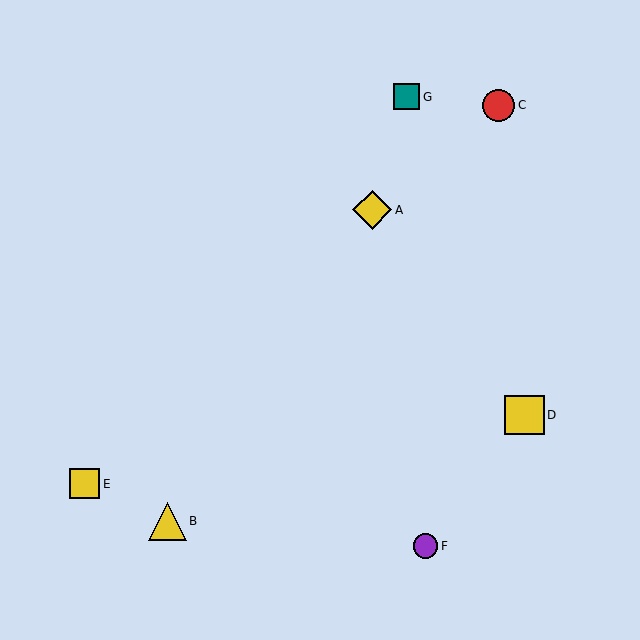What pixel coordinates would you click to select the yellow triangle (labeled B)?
Click at (167, 521) to select the yellow triangle B.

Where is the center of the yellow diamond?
The center of the yellow diamond is at (372, 210).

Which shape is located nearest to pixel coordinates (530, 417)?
The yellow square (labeled D) at (524, 415) is nearest to that location.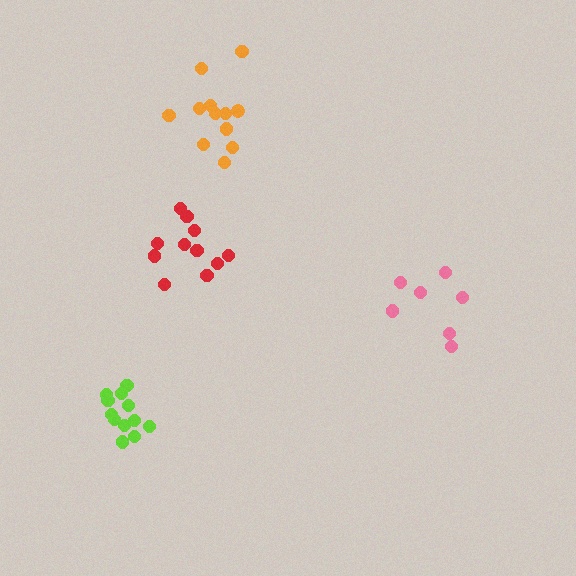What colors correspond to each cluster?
The clusters are colored: red, orange, lime, pink.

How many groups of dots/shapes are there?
There are 4 groups.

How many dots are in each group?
Group 1: 11 dots, Group 2: 12 dots, Group 3: 12 dots, Group 4: 7 dots (42 total).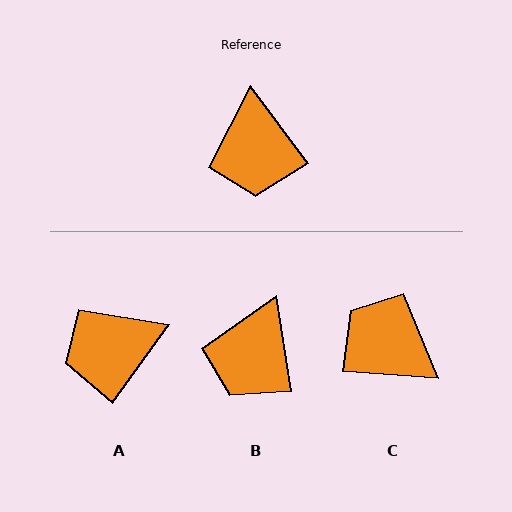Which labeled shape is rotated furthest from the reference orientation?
C, about 130 degrees away.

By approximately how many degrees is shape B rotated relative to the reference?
Approximately 28 degrees clockwise.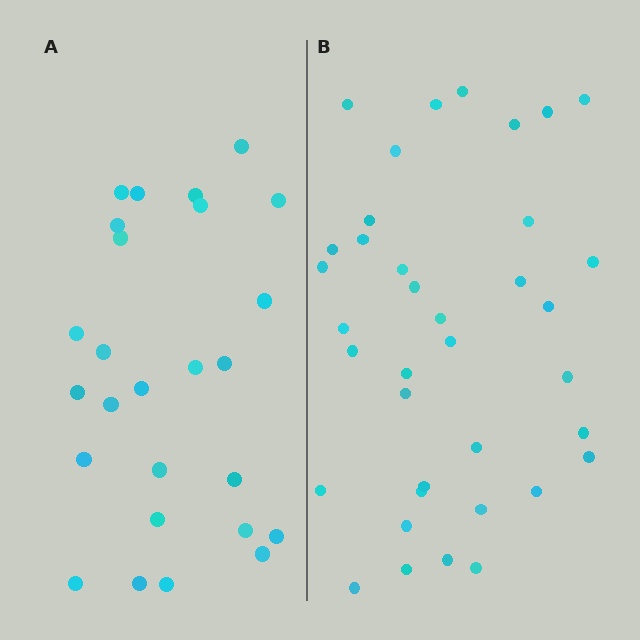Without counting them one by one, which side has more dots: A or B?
Region B (the right region) has more dots.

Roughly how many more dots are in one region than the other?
Region B has roughly 12 or so more dots than region A.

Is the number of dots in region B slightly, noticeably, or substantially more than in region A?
Region B has noticeably more, but not dramatically so. The ratio is roughly 1.4 to 1.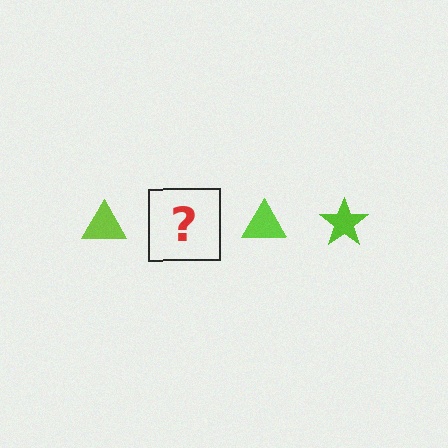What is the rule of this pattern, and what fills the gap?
The rule is that the pattern cycles through triangle, star shapes in lime. The gap should be filled with a lime star.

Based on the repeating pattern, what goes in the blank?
The blank should be a lime star.